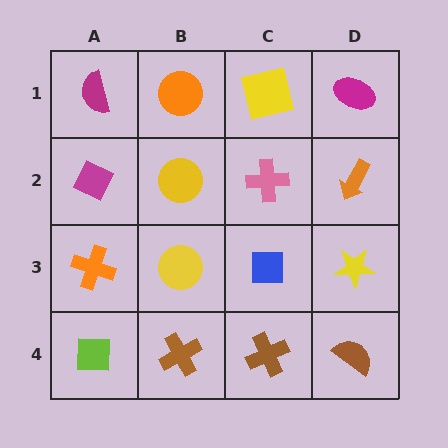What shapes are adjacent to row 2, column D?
A magenta ellipse (row 1, column D), a yellow star (row 3, column D), a pink cross (row 2, column C).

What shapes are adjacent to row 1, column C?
A pink cross (row 2, column C), an orange circle (row 1, column B), a magenta ellipse (row 1, column D).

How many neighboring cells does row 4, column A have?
2.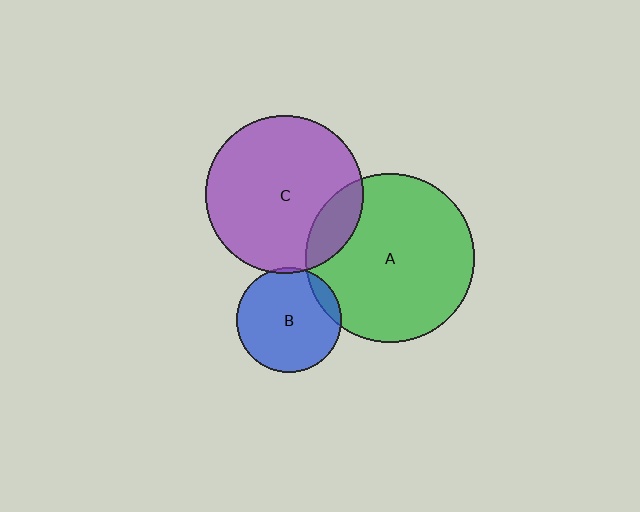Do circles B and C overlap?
Yes.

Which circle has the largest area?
Circle A (green).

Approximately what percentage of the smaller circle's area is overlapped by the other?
Approximately 5%.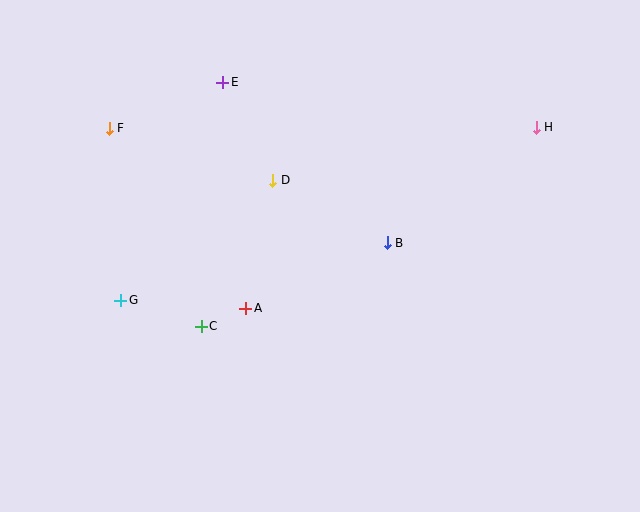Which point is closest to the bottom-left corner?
Point G is closest to the bottom-left corner.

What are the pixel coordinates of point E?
Point E is at (223, 82).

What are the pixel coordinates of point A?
Point A is at (246, 308).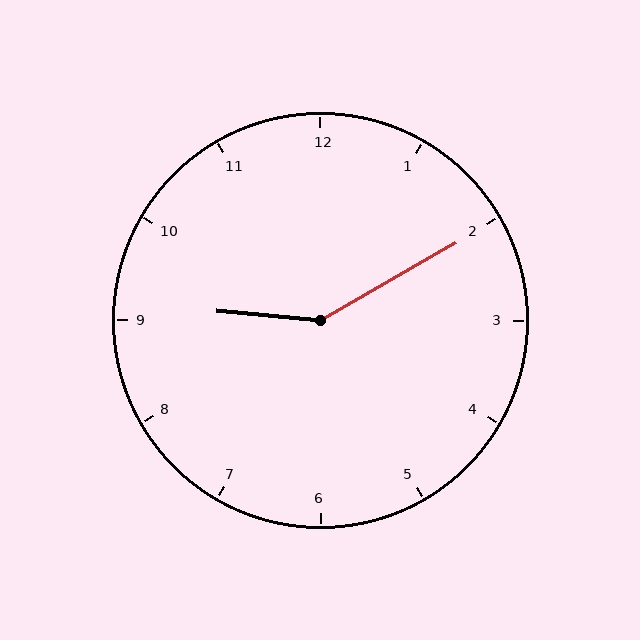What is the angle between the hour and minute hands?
Approximately 145 degrees.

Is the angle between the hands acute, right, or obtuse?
It is obtuse.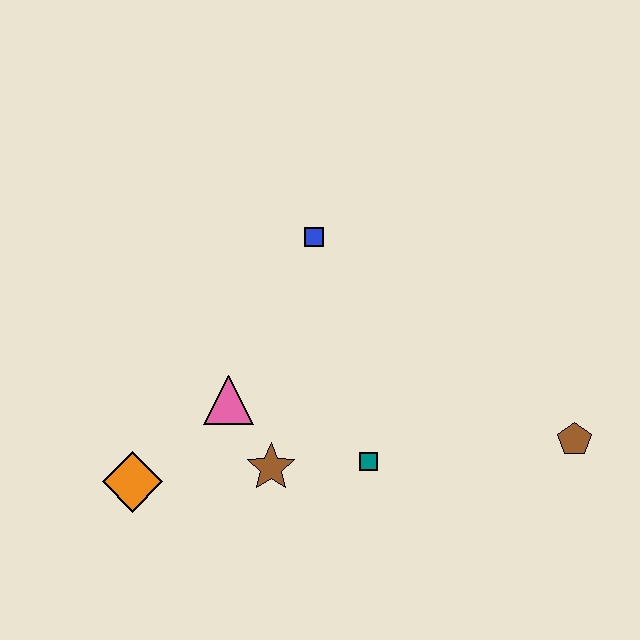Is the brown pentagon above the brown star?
Yes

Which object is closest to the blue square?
The pink triangle is closest to the blue square.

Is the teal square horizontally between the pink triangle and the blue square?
No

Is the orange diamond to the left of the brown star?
Yes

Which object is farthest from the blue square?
The brown pentagon is farthest from the blue square.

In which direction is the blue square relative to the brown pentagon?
The blue square is to the left of the brown pentagon.